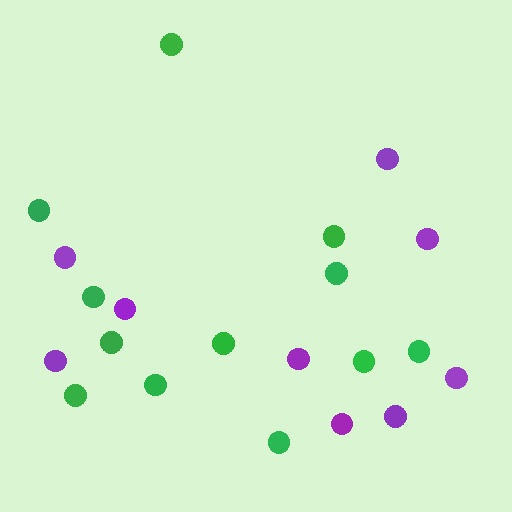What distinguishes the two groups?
There are 2 groups: one group of purple circles (9) and one group of green circles (12).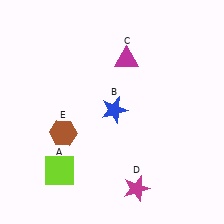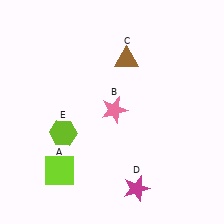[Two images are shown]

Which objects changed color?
B changed from blue to pink. C changed from magenta to brown. E changed from brown to lime.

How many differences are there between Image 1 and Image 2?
There are 3 differences between the two images.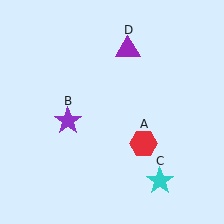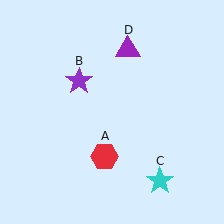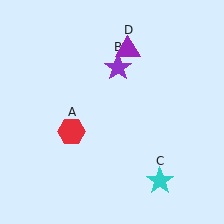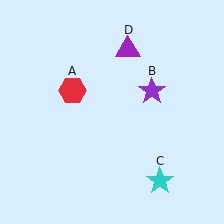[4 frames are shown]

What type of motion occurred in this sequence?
The red hexagon (object A), purple star (object B) rotated clockwise around the center of the scene.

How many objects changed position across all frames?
2 objects changed position: red hexagon (object A), purple star (object B).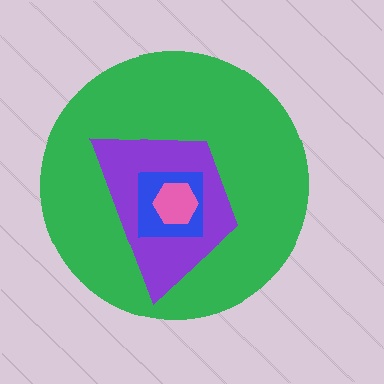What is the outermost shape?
The green circle.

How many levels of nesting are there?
4.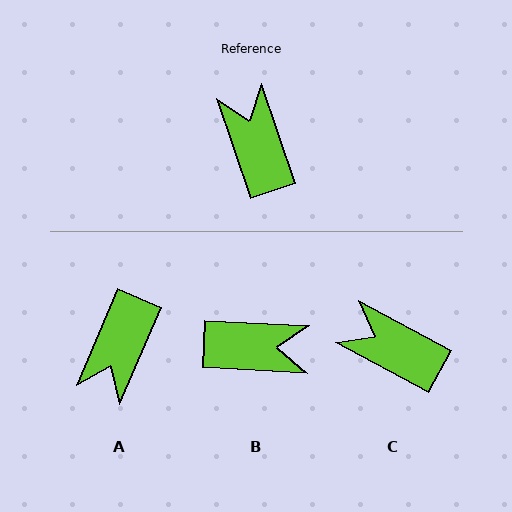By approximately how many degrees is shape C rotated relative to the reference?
Approximately 43 degrees counter-clockwise.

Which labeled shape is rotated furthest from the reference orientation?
A, about 139 degrees away.